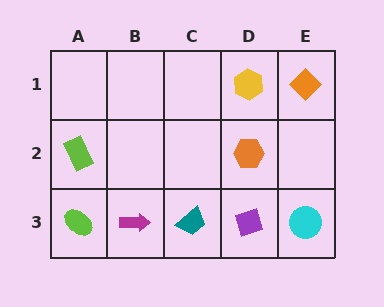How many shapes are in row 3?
5 shapes.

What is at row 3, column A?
A lime ellipse.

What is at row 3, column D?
A purple diamond.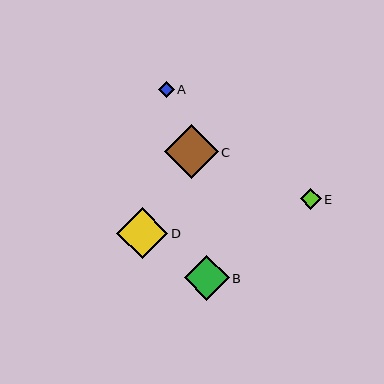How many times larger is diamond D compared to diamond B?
Diamond D is approximately 1.1 times the size of diamond B.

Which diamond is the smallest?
Diamond A is the smallest with a size of approximately 16 pixels.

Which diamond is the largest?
Diamond C is the largest with a size of approximately 53 pixels.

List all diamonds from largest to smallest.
From largest to smallest: C, D, B, E, A.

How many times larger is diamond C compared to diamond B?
Diamond C is approximately 1.2 times the size of diamond B.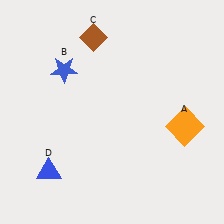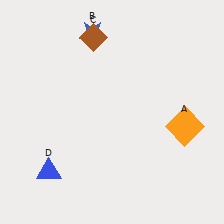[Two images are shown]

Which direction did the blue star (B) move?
The blue star (B) moved up.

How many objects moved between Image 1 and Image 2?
1 object moved between the two images.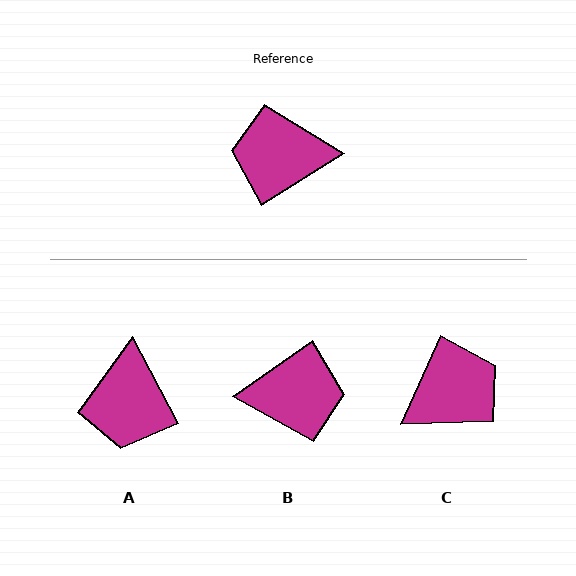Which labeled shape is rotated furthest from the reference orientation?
B, about 178 degrees away.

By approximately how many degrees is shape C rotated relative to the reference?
Approximately 147 degrees clockwise.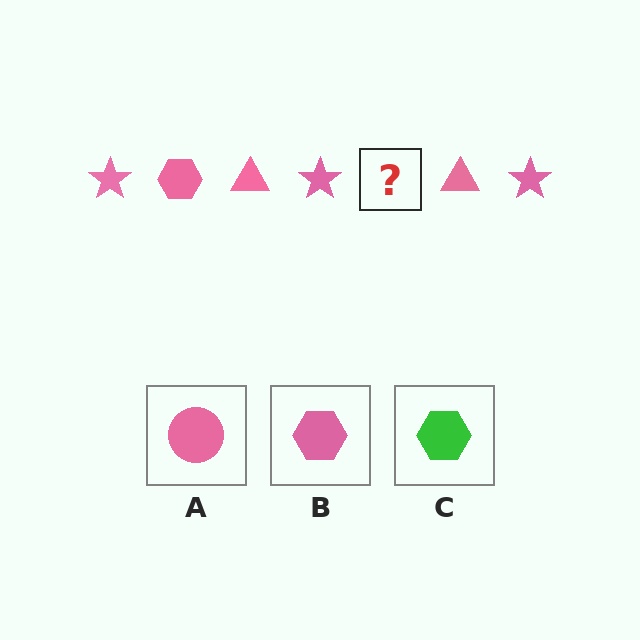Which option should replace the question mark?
Option B.